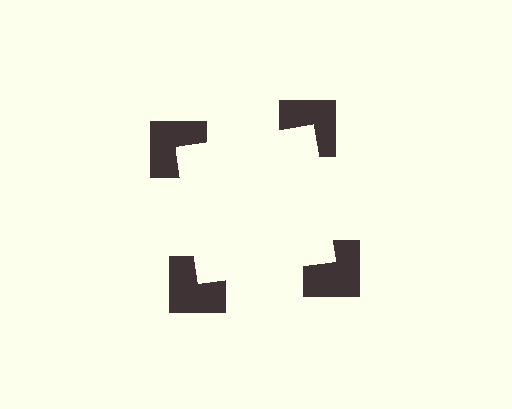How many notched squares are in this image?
There are 4 — one at each vertex of the illusory square.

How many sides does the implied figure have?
4 sides.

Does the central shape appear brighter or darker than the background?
It typically appears slightly brighter than the background, even though no actual brightness change is drawn.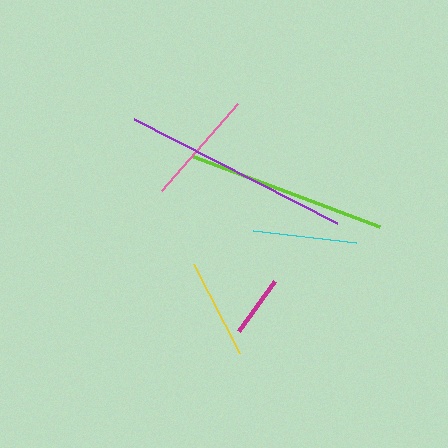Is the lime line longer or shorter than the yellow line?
The lime line is longer than the yellow line.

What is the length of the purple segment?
The purple segment is approximately 228 pixels long.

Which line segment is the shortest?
The magenta line is the shortest at approximately 62 pixels.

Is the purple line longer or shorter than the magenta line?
The purple line is longer than the magenta line.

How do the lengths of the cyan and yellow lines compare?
The cyan and yellow lines are approximately the same length.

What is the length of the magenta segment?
The magenta segment is approximately 62 pixels long.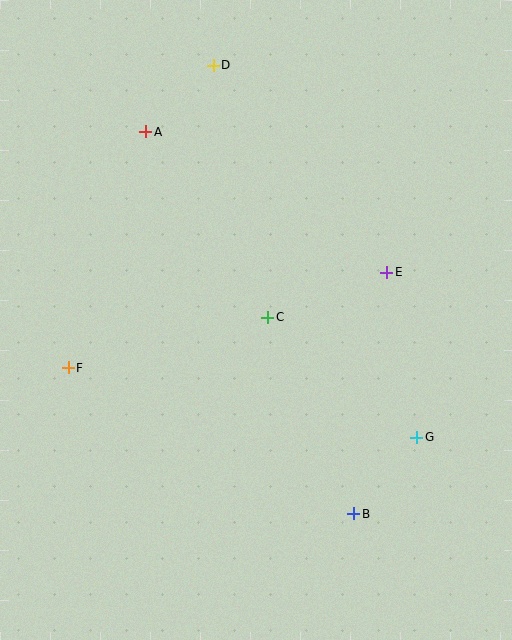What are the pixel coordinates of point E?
Point E is at (387, 272).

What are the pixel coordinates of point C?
Point C is at (268, 317).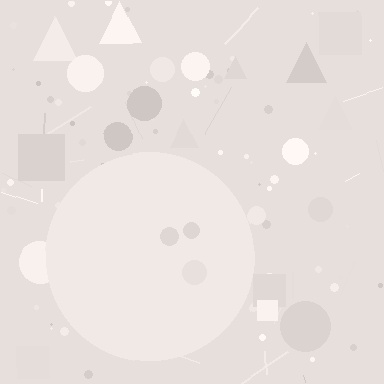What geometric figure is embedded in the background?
A circle is embedded in the background.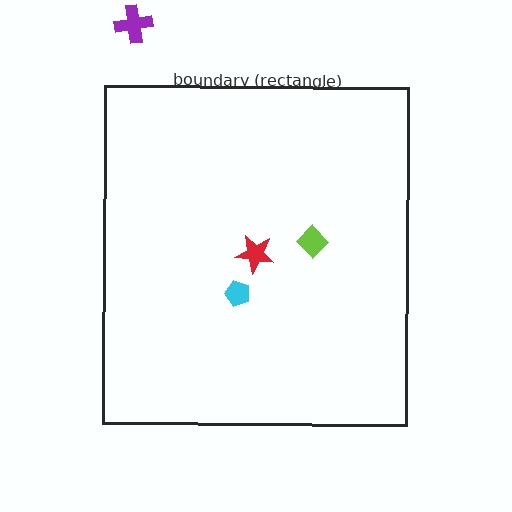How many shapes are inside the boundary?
3 inside, 1 outside.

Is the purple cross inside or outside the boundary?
Outside.